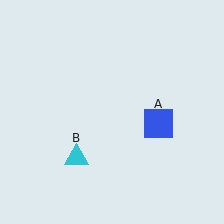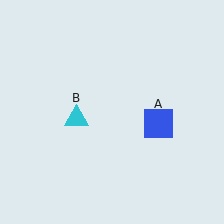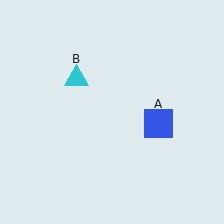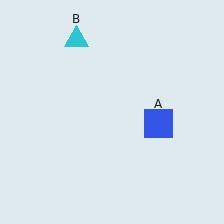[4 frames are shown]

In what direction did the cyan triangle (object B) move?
The cyan triangle (object B) moved up.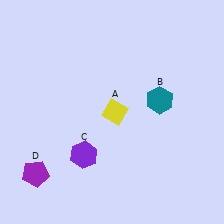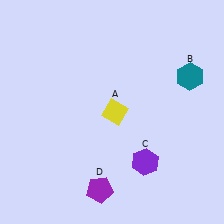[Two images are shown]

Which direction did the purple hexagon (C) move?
The purple hexagon (C) moved right.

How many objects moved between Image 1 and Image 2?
3 objects moved between the two images.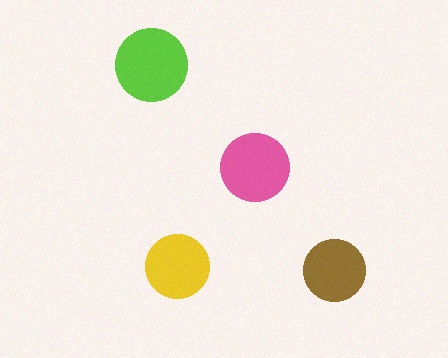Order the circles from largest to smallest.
the lime one, the pink one, the yellow one, the brown one.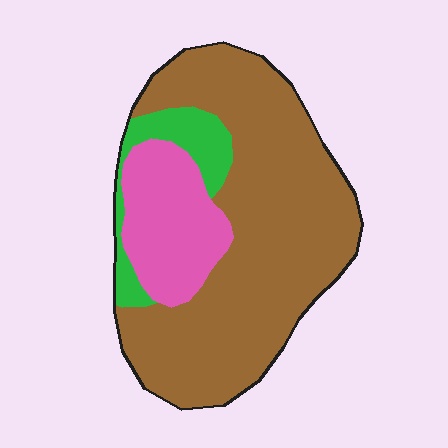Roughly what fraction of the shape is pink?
Pink covers 20% of the shape.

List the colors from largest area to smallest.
From largest to smallest: brown, pink, green.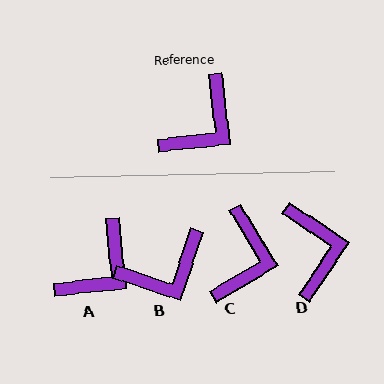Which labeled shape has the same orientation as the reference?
A.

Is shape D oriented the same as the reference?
No, it is off by about 50 degrees.